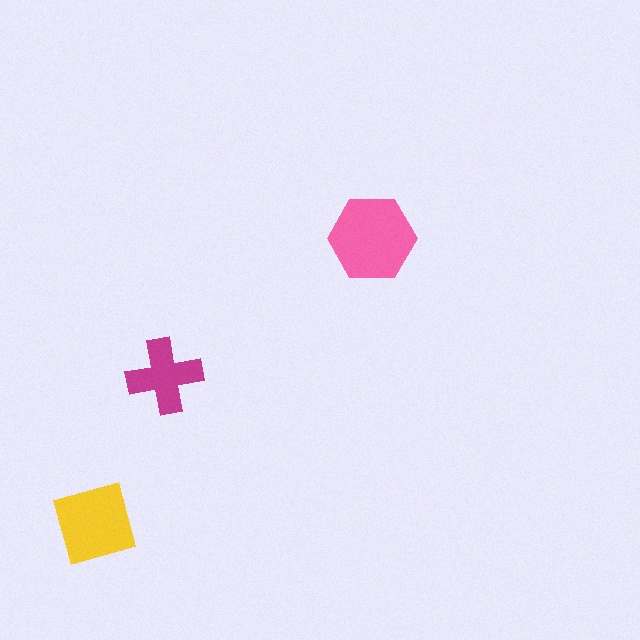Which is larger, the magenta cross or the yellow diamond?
The yellow diamond.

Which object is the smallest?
The magenta cross.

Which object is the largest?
The pink hexagon.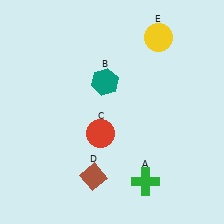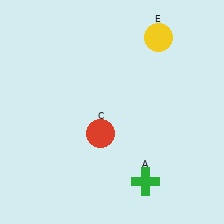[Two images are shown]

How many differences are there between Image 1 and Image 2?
There are 2 differences between the two images.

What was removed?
The teal hexagon (B), the brown diamond (D) were removed in Image 2.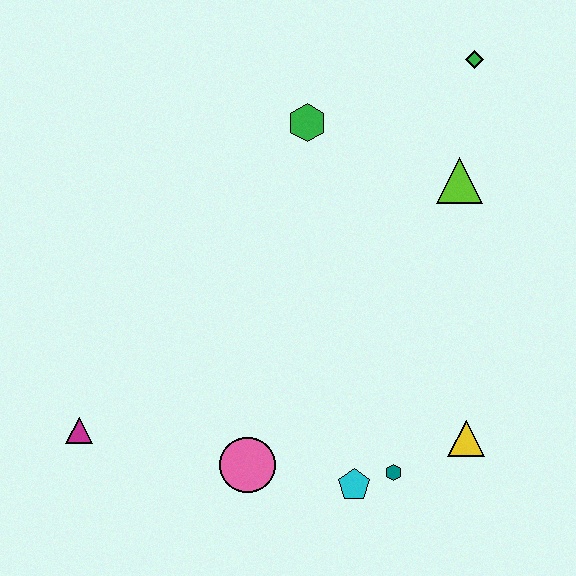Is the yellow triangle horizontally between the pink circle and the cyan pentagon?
No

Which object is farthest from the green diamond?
The magenta triangle is farthest from the green diamond.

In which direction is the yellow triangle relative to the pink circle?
The yellow triangle is to the right of the pink circle.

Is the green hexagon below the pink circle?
No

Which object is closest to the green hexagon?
The lime triangle is closest to the green hexagon.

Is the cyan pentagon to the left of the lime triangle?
Yes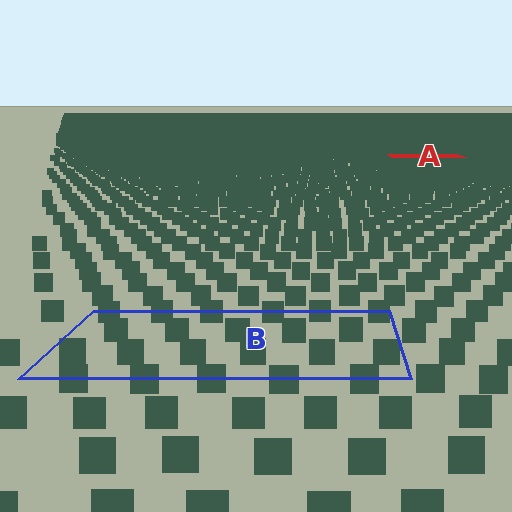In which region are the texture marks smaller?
The texture marks are smaller in region A, because it is farther away.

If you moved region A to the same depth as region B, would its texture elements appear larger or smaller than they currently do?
They would appear larger. At a closer depth, the same texture elements are projected at a bigger on-screen size.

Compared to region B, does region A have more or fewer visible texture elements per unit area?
Region A has more texture elements per unit area — they are packed more densely because it is farther away.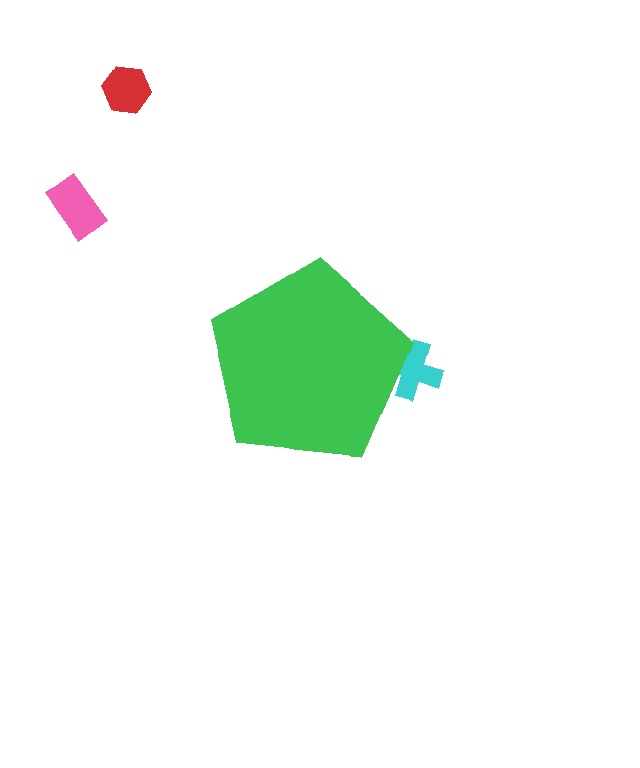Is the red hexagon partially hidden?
No, the red hexagon is fully visible.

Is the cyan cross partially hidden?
Yes, the cyan cross is partially hidden behind the green pentagon.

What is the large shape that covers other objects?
A green pentagon.